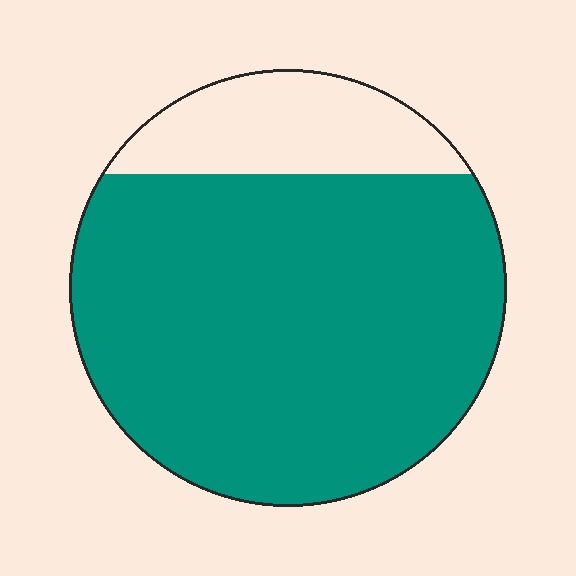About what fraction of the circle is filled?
About four fifths (4/5).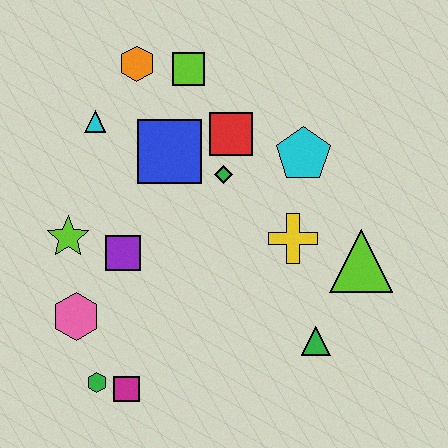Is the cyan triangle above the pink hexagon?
Yes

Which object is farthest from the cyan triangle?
The green triangle is farthest from the cyan triangle.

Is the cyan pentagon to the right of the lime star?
Yes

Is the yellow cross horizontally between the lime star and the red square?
No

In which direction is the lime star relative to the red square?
The lime star is to the left of the red square.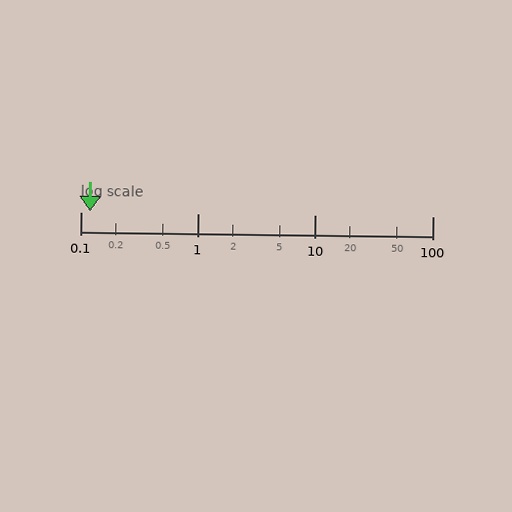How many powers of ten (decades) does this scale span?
The scale spans 3 decades, from 0.1 to 100.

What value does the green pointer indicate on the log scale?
The pointer indicates approximately 0.12.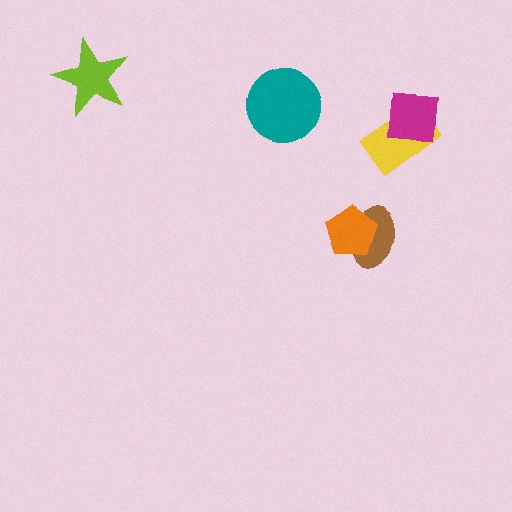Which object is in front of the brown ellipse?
The orange pentagon is in front of the brown ellipse.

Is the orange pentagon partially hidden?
No, no other shape covers it.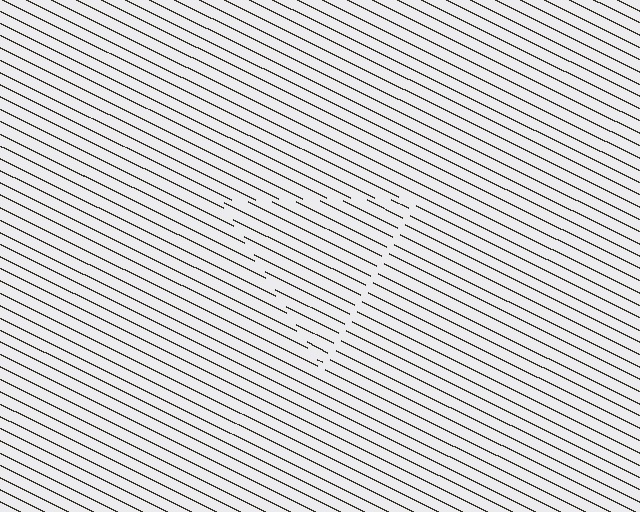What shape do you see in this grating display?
An illusory triangle. The interior of the shape contains the same grating, shifted by half a period — the contour is defined by the phase discontinuity where line-ends from the inner and outer gratings abut.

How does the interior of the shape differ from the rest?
The interior of the shape contains the same grating, shifted by half a period — the contour is defined by the phase discontinuity where line-ends from the inner and outer gratings abut.